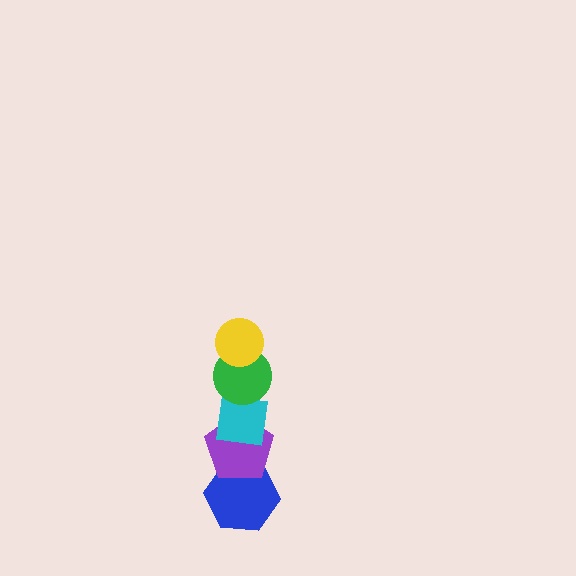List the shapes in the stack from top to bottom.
From top to bottom: the yellow circle, the green circle, the cyan square, the purple pentagon, the blue hexagon.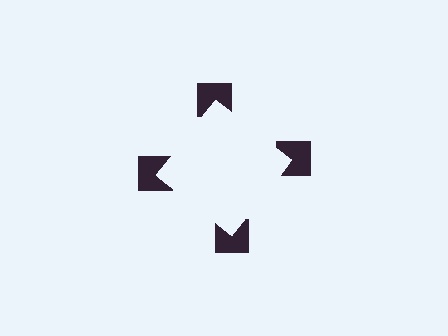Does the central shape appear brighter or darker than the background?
It typically appears slightly brighter than the background, even though no actual brightness change is drawn.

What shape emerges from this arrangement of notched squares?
An illusory square — its edges are inferred from the aligned wedge cuts in the notched squares, not physically drawn.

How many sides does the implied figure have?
4 sides.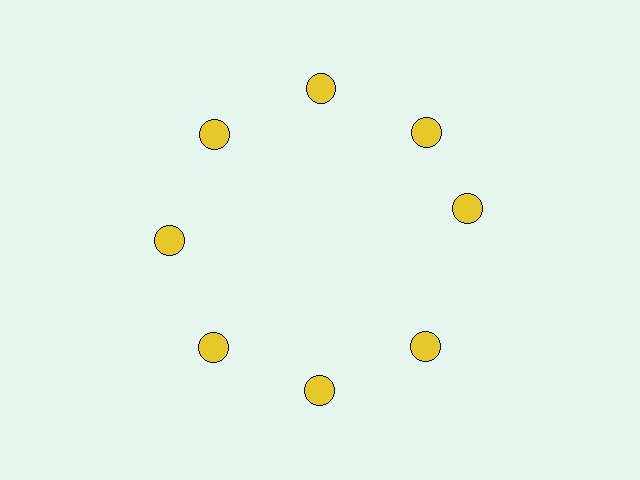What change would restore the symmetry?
The symmetry would be restored by rotating it back into even spacing with its neighbors so that all 8 circles sit at equal angles and equal distance from the center.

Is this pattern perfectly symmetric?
No. The 8 yellow circles are arranged in a ring, but one element near the 3 o'clock position is rotated out of alignment along the ring, breaking the 8-fold rotational symmetry.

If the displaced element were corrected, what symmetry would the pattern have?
It would have 8-fold rotational symmetry — the pattern would map onto itself every 45 degrees.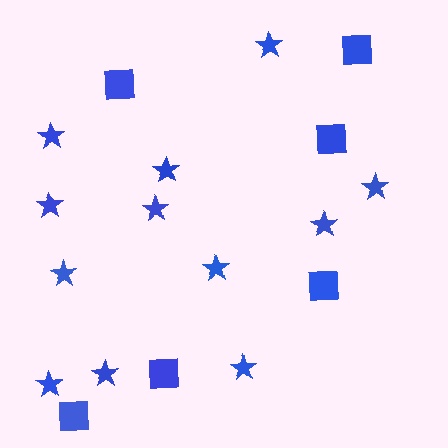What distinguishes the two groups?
There are 2 groups: one group of squares (6) and one group of stars (12).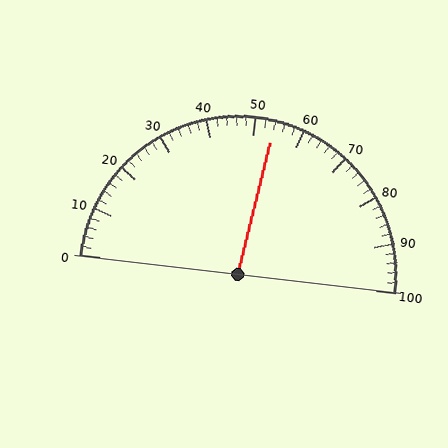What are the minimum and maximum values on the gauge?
The gauge ranges from 0 to 100.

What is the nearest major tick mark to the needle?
The nearest major tick mark is 50.